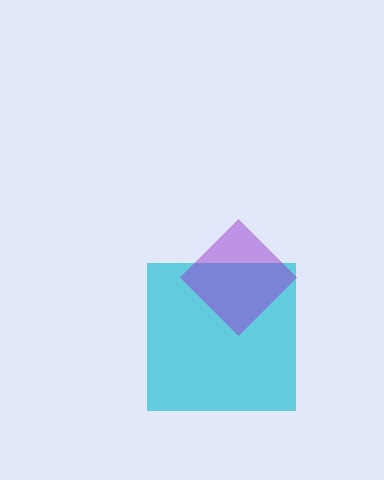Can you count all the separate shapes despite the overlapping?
Yes, there are 2 separate shapes.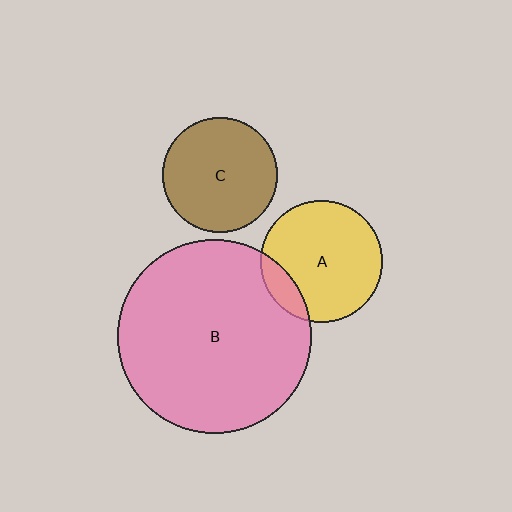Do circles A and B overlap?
Yes.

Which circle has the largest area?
Circle B (pink).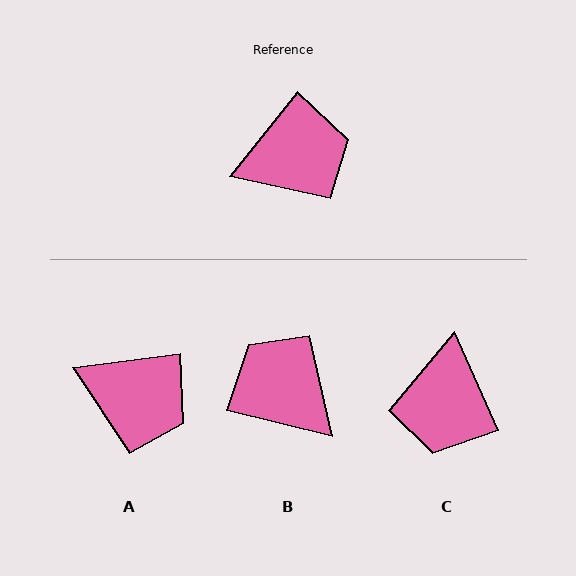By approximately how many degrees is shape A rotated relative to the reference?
Approximately 44 degrees clockwise.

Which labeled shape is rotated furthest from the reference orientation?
C, about 117 degrees away.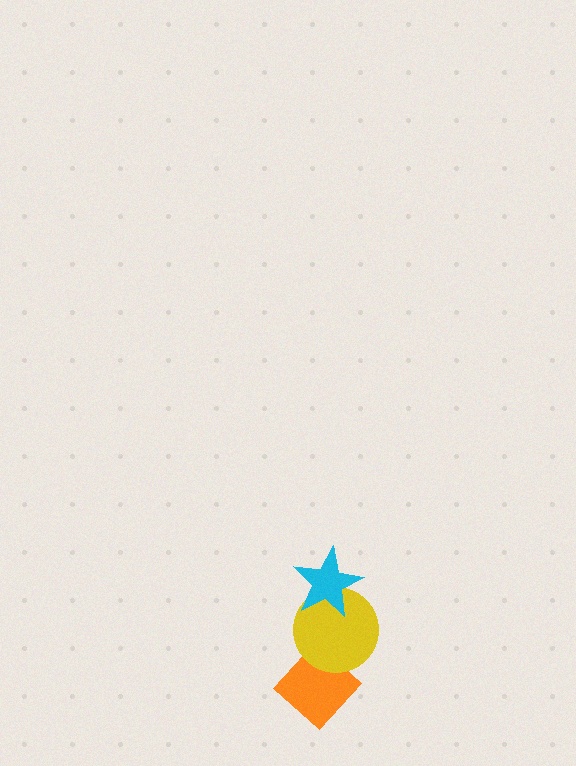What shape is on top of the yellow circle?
The cyan star is on top of the yellow circle.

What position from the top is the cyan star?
The cyan star is 1st from the top.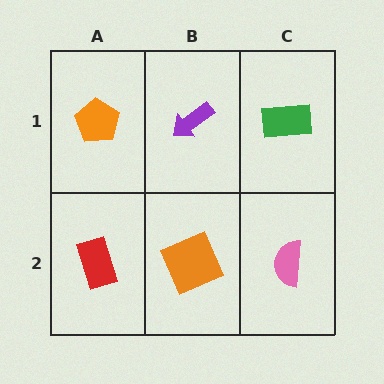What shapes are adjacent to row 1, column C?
A pink semicircle (row 2, column C), a purple arrow (row 1, column B).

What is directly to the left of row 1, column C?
A purple arrow.